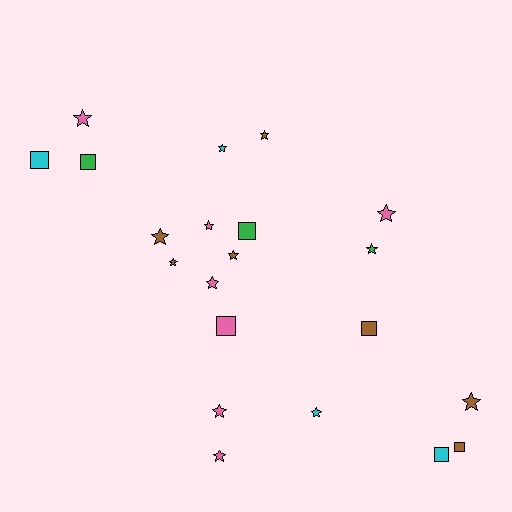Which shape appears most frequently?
Star, with 14 objects.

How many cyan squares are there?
There are 2 cyan squares.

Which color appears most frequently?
Pink, with 7 objects.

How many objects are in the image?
There are 21 objects.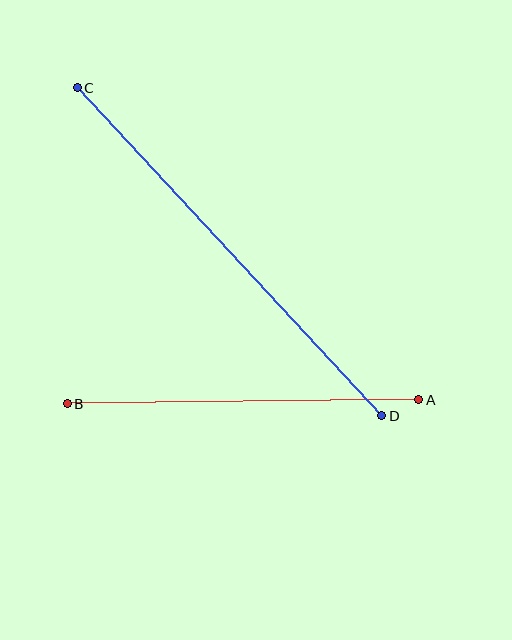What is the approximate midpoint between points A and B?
The midpoint is at approximately (243, 402) pixels.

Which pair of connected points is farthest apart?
Points C and D are farthest apart.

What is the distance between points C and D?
The distance is approximately 448 pixels.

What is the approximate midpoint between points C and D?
The midpoint is at approximately (229, 252) pixels.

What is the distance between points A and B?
The distance is approximately 351 pixels.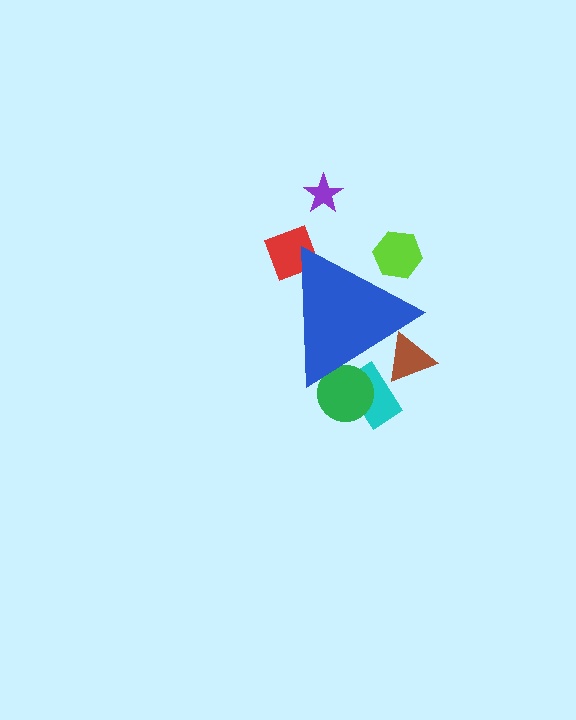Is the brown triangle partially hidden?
Yes, the brown triangle is partially hidden behind the blue triangle.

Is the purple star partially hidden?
No, the purple star is fully visible.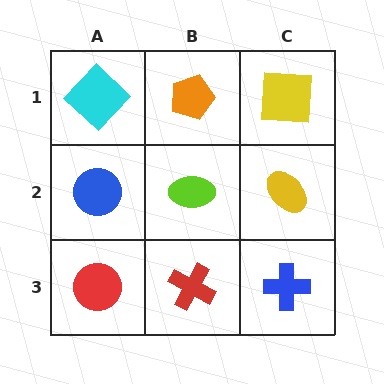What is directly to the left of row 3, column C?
A red cross.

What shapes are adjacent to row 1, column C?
A yellow ellipse (row 2, column C), an orange pentagon (row 1, column B).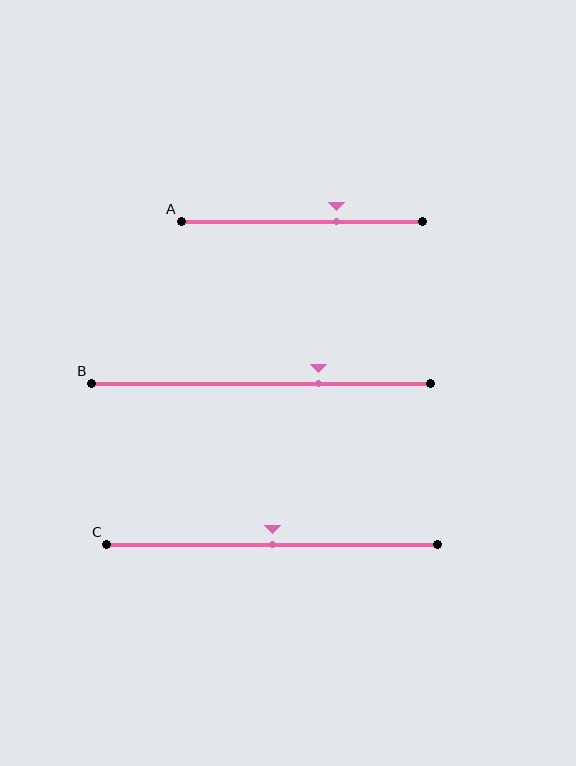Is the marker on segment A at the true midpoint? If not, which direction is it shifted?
No, the marker on segment A is shifted to the right by about 14% of the segment length.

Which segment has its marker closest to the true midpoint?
Segment C has its marker closest to the true midpoint.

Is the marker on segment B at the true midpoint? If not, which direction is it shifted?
No, the marker on segment B is shifted to the right by about 17% of the segment length.